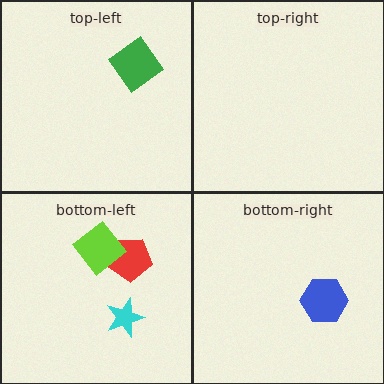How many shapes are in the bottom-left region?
3.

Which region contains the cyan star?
The bottom-left region.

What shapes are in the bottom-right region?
The blue hexagon.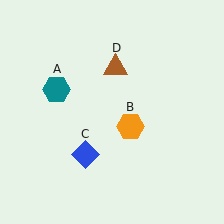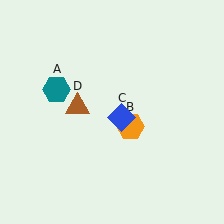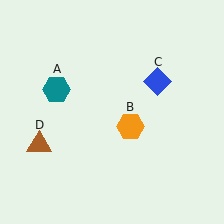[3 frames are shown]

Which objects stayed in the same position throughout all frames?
Teal hexagon (object A) and orange hexagon (object B) remained stationary.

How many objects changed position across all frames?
2 objects changed position: blue diamond (object C), brown triangle (object D).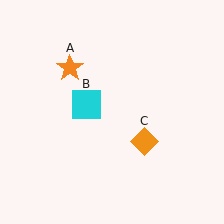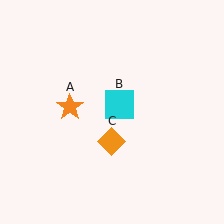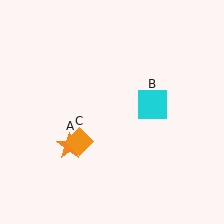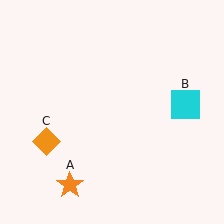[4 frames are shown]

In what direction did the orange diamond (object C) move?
The orange diamond (object C) moved left.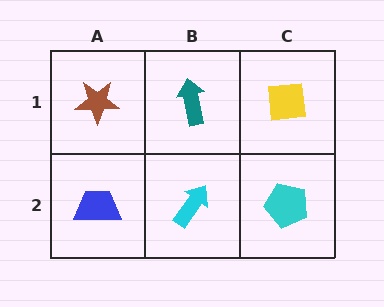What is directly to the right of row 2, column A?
A cyan arrow.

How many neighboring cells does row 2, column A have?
2.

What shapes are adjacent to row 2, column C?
A yellow square (row 1, column C), a cyan arrow (row 2, column B).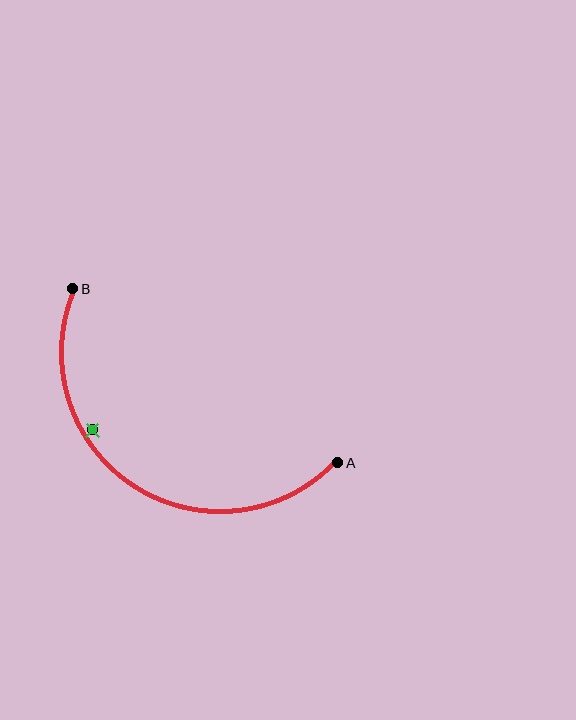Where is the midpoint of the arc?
The arc midpoint is the point on the curve farthest from the straight line joining A and B. It sits below that line.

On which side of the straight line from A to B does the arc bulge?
The arc bulges below the straight line connecting A and B.